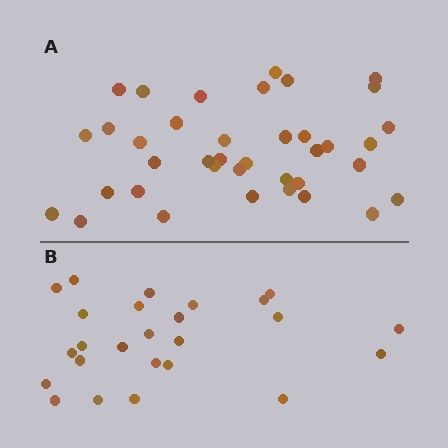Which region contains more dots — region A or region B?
Region A (the top region) has more dots.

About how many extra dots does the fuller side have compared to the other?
Region A has approximately 15 more dots than region B.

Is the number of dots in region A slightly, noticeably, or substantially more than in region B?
Region A has substantially more. The ratio is roughly 1.5 to 1.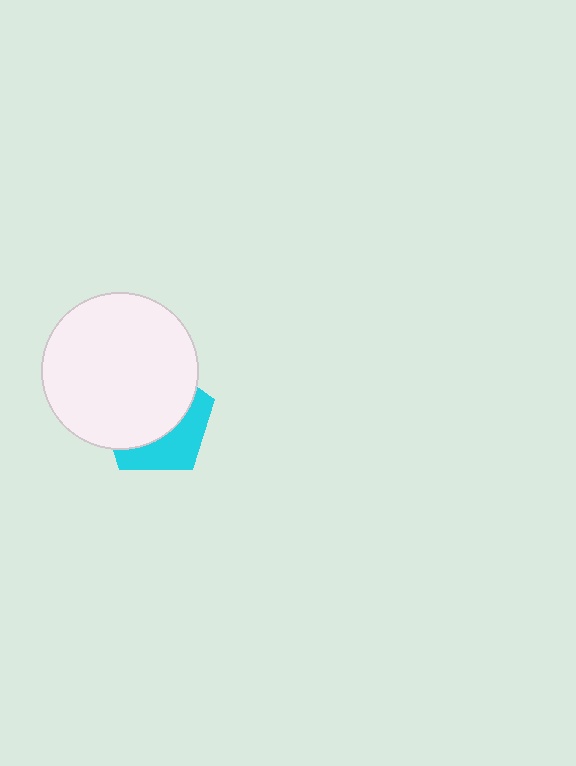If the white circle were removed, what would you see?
You would see the complete cyan pentagon.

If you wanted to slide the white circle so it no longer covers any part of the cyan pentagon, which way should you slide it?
Slide it toward the upper-left — that is the most direct way to separate the two shapes.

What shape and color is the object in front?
The object in front is a white circle.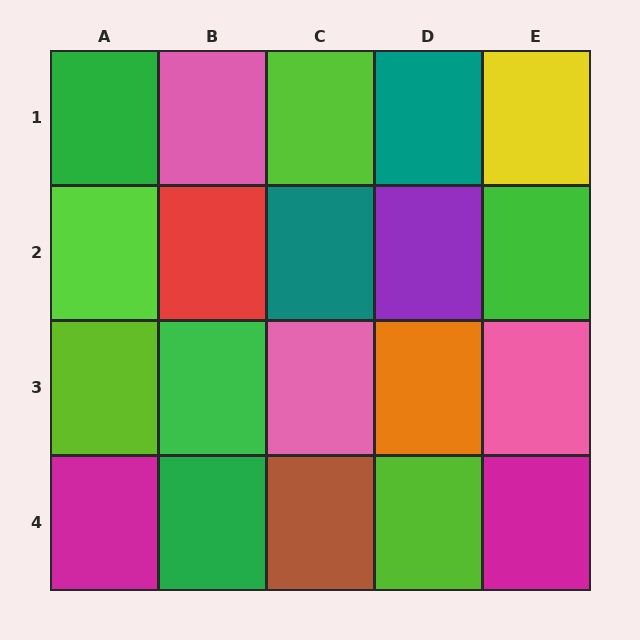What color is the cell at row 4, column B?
Green.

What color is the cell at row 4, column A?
Magenta.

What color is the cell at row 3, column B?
Green.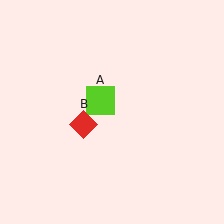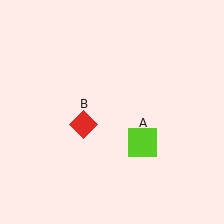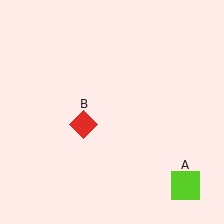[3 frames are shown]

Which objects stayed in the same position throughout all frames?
Red diamond (object B) remained stationary.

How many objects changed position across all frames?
1 object changed position: lime square (object A).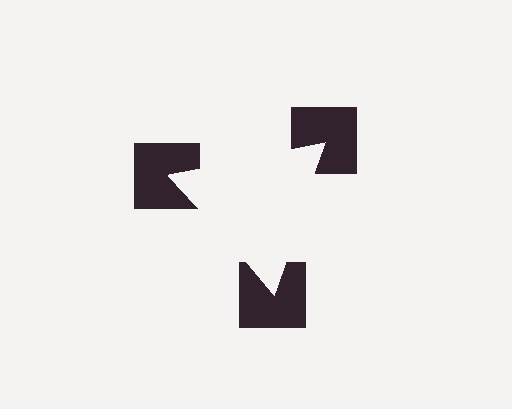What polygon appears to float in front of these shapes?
An illusory triangle — its edges are inferred from the aligned wedge cuts in the notched squares, not physically drawn.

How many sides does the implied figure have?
3 sides.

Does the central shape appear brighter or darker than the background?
It typically appears slightly brighter than the background, even though no actual brightness change is drawn.